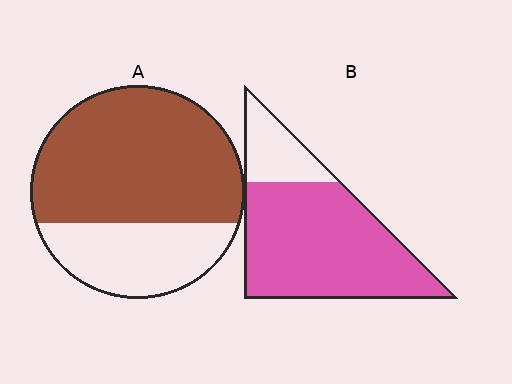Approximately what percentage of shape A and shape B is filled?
A is approximately 70% and B is approximately 80%.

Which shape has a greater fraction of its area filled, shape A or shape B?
Shape B.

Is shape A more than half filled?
Yes.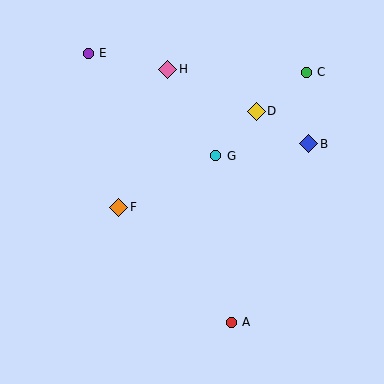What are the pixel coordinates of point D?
Point D is at (256, 111).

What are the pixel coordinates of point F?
Point F is at (119, 207).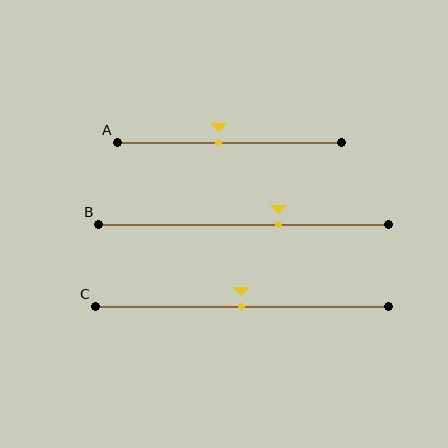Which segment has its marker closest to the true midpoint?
Segment C has its marker closest to the true midpoint.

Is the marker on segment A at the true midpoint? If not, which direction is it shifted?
No, the marker on segment A is shifted to the left by about 5% of the segment length.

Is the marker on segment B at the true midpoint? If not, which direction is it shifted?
No, the marker on segment B is shifted to the right by about 12% of the segment length.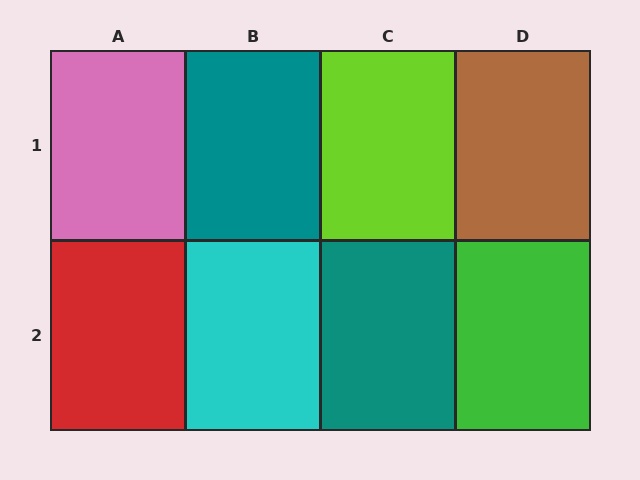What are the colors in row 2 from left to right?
Red, cyan, teal, green.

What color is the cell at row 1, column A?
Pink.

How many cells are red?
1 cell is red.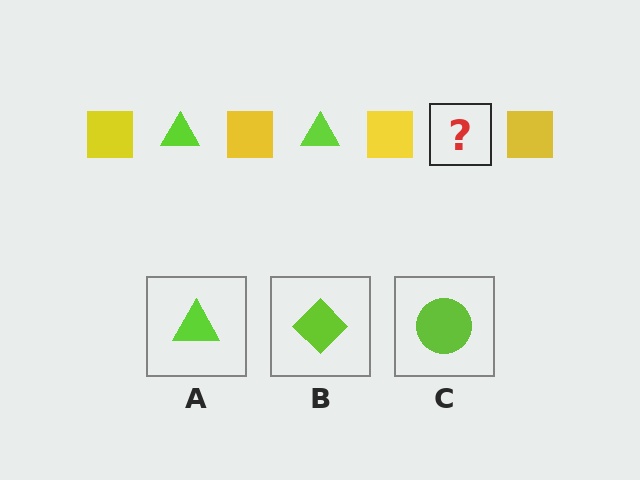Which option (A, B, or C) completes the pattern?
A.